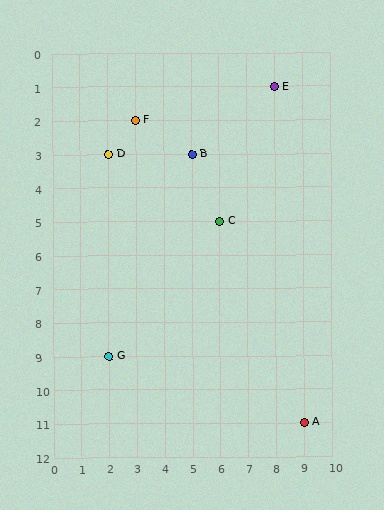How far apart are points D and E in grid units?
Points D and E are 6 columns and 2 rows apart (about 6.3 grid units diagonally).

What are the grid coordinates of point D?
Point D is at grid coordinates (2, 3).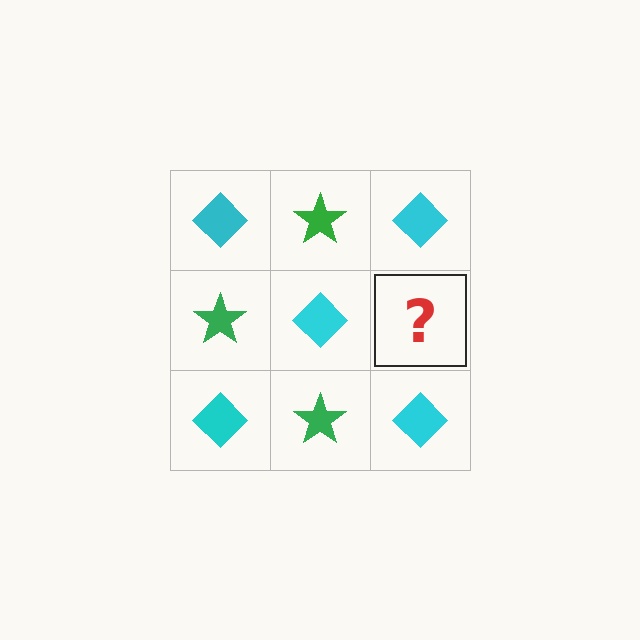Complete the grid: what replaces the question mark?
The question mark should be replaced with a green star.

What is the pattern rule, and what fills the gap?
The rule is that it alternates cyan diamond and green star in a checkerboard pattern. The gap should be filled with a green star.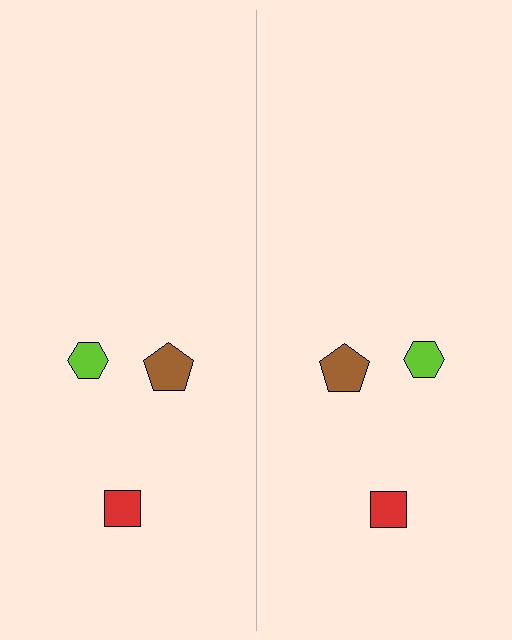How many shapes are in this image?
There are 6 shapes in this image.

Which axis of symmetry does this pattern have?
The pattern has a vertical axis of symmetry running through the center of the image.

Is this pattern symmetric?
Yes, this pattern has bilateral (reflection) symmetry.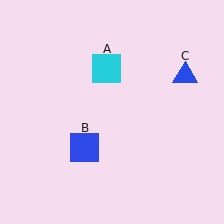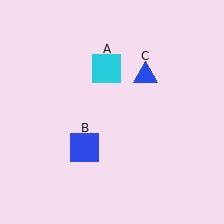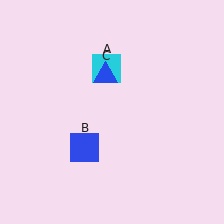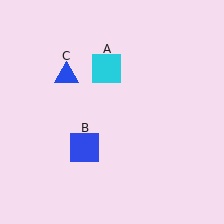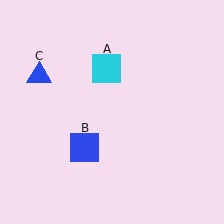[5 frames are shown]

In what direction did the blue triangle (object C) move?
The blue triangle (object C) moved left.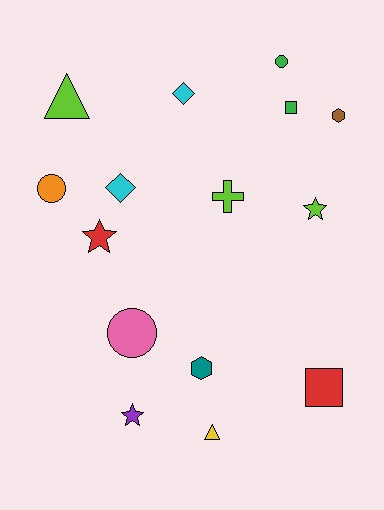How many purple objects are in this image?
There is 1 purple object.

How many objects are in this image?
There are 15 objects.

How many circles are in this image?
There are 3 circles.